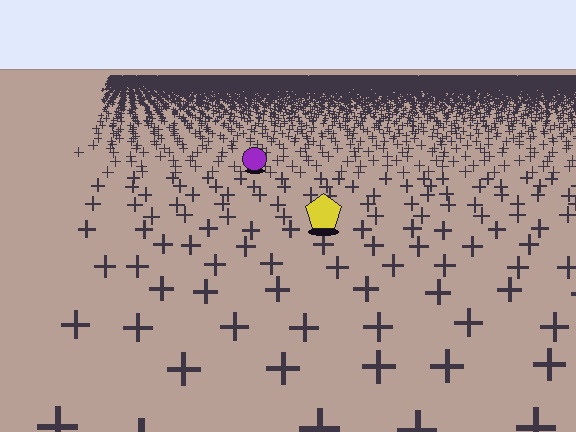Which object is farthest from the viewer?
The purple circle is farthest from the viewer. It appears smaller and the ground texture around it is denser.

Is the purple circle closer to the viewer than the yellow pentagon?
No. The yellow pentagon is closer — you can tell from the texture gradient: the ground texture is coarser near it.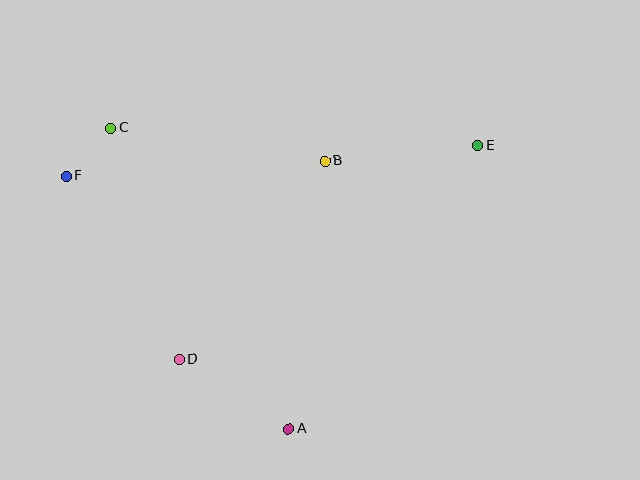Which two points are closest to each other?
Points C and F are closest to each other.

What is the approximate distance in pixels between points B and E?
The distance between B and E is approximately 154 pixels.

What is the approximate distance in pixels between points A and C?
The distance between A and C is approximately 350 pixels.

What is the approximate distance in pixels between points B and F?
The distance between B and F is approximately 259 pixels.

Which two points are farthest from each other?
Points E and F are farthest from each other.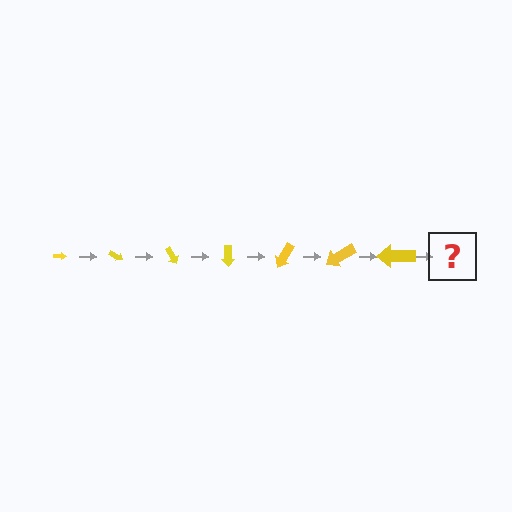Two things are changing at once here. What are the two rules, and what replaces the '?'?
The two rules are that the arrow grows larger each step and it rotates 30 degrees each step. The '?' should be an arrow, larger than the previous one and rotated 210 degrees from the start.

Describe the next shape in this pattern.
It should be an arrow, larger than the previous one and rotated 210 degrees from the start.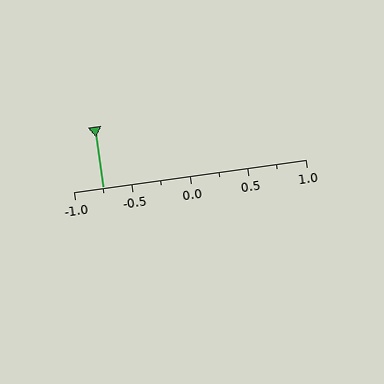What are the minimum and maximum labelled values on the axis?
The axis runs from -1.0 to 1.0.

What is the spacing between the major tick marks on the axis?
The major ticks are spaced 0.5 apart.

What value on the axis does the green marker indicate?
The marker indicates approximately -0.75.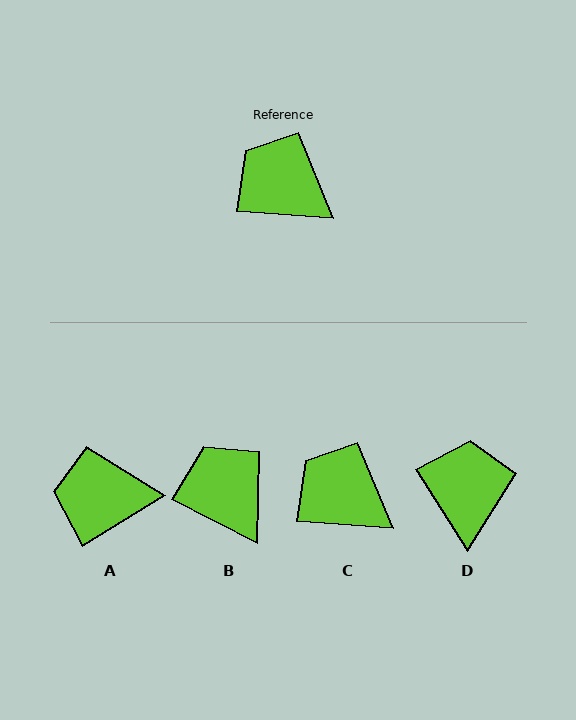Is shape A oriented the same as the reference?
No, it is off by about 36 degrees.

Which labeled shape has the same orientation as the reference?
C.